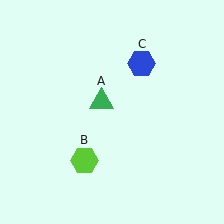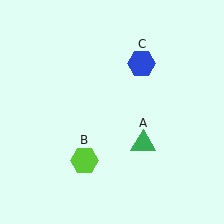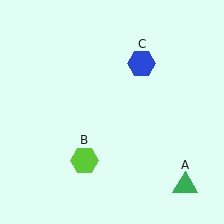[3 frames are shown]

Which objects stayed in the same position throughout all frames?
Lime hexagon (object B) and blue hexagon (object C) remained stationary.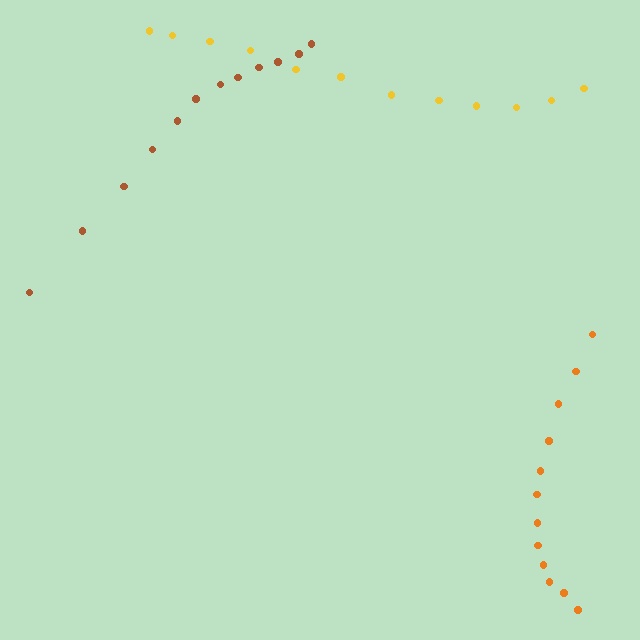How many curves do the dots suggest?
There are 3 distinct paths.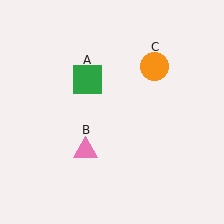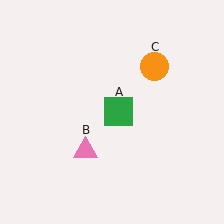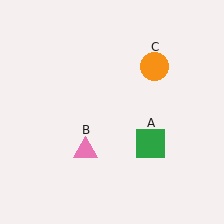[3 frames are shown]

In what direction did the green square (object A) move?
The green square (object A) moved down and to the right.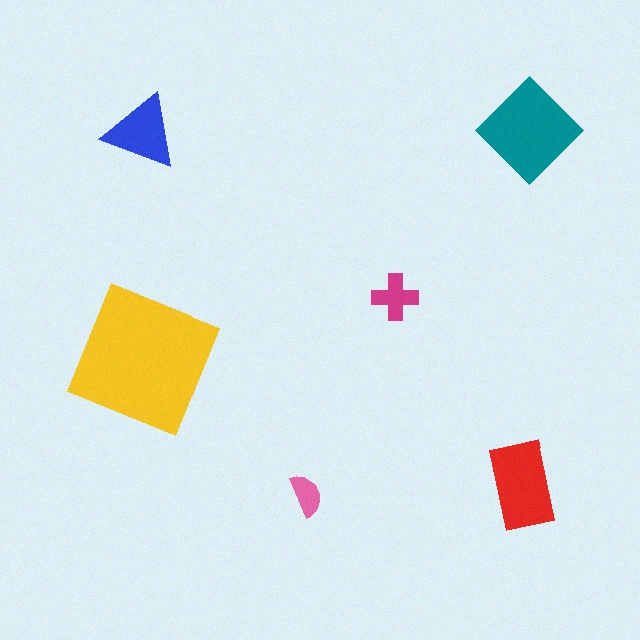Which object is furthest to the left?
The blue triangle is leftmost.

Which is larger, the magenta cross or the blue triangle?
The blue triangle.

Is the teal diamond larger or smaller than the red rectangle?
Larger.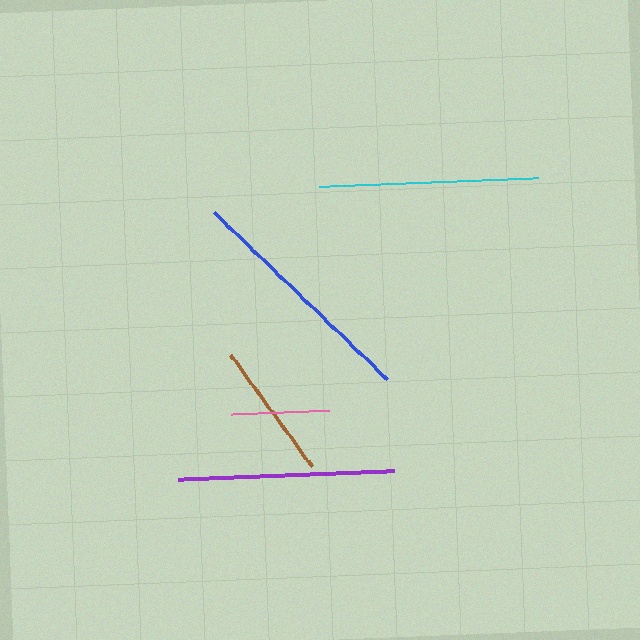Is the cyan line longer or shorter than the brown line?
The cyan line is longer than the brown line.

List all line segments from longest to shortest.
From longest to shortest: blue, cyan, purple, brown, pink.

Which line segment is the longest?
The blue line is the longest at approximately 242 pixels.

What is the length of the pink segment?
The pink segment is approximately 98 pixels long.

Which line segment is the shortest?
The pink line is the shortest at approximately 98 pixels.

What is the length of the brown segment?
The brown segment is approximately 139 pixels long.